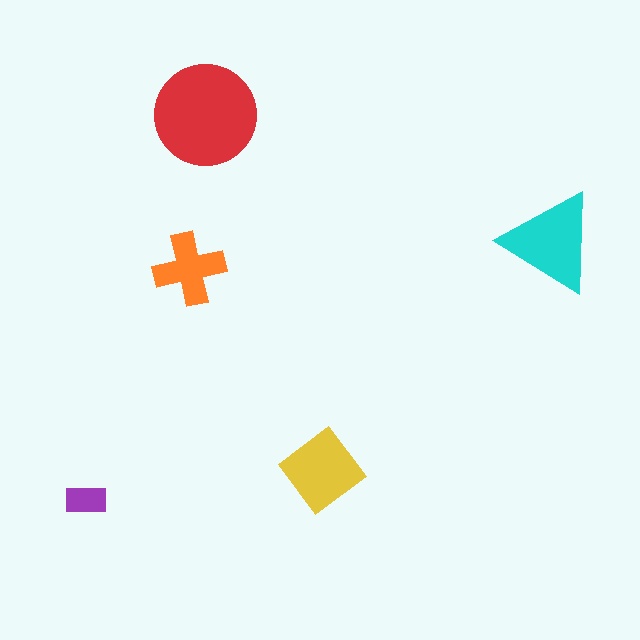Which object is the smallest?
The purple rectangle.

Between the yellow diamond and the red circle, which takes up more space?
The red circle.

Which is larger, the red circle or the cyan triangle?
The red circle.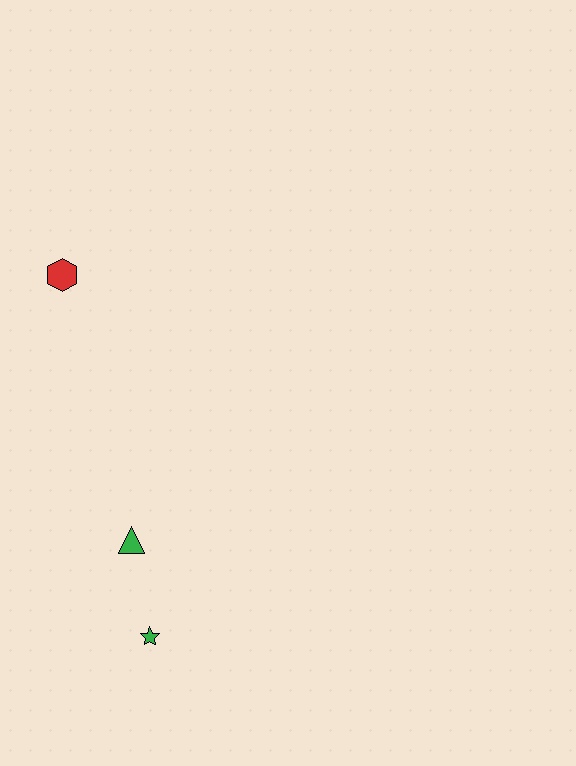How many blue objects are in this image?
There are no blue objects.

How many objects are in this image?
There are 3 objects.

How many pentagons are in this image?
There are no pentagons.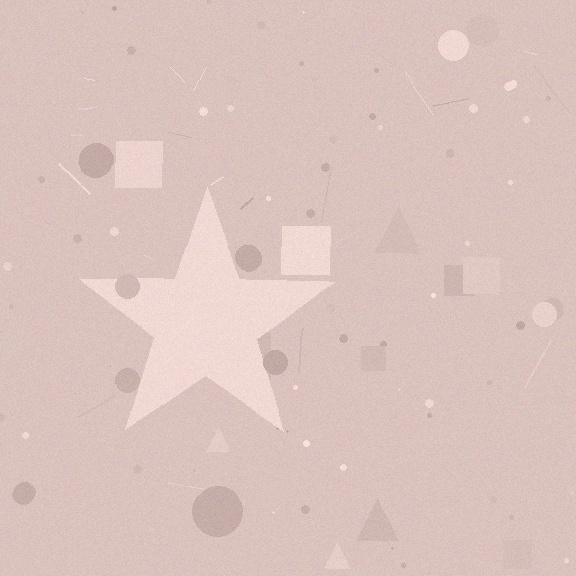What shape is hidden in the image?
A star is hidden in the image.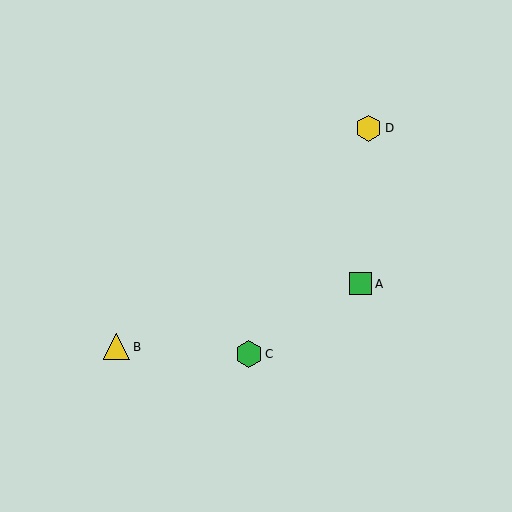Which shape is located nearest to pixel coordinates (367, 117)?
The yellow hexagon (labeled D) at (369, 128) is nearest to that location.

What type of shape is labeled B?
Shape B is a yellow triangle.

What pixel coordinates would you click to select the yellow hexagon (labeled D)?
Click at (369, 128) to select the yellow hexagon D.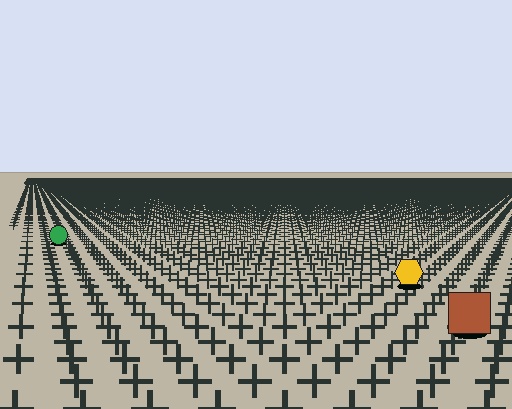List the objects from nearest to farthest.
From nearest to farthest: the brown square, the yellow hexagon, the green circle.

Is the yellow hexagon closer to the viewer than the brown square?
No. The brown square is closer — you can tell from the texture gradient: the ground texture is coarser near it.